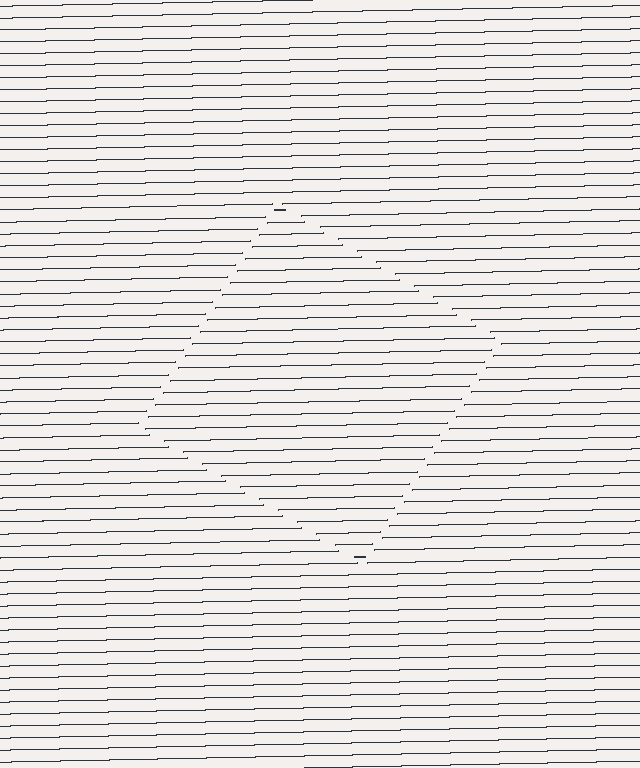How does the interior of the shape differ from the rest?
The interior of the shape contains the same grating, shifted by half a period — the contour is defined by the phase discontinuity where line-ends from the inner and outer gratings abut.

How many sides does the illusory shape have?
4 sides — the line-ends trace a square.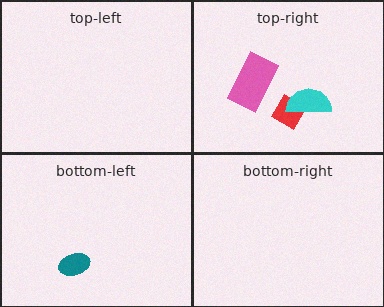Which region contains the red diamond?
The top-right region.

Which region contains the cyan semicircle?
The top-right region.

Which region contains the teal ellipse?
The bottom-left region.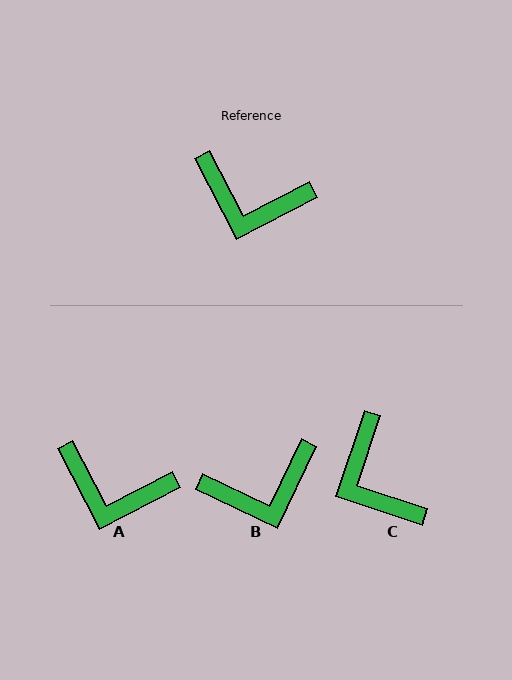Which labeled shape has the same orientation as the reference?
A.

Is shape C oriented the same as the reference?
No, it is off by about 45 degrees.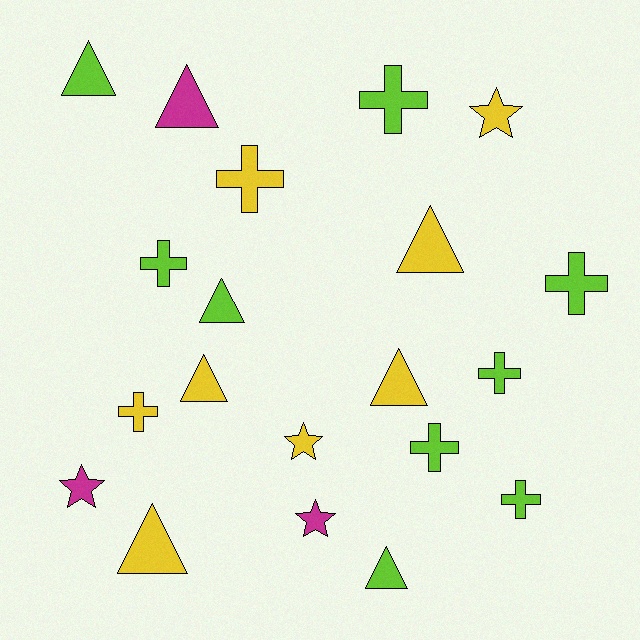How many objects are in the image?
There are 20 objects.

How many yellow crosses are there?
There are 2 yellow crosses.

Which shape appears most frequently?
Triangle, with 8 objects.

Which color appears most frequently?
Lime, with 9 objects.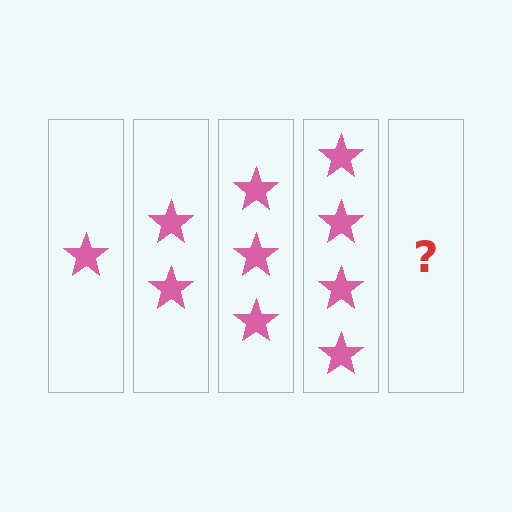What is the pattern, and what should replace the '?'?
The pattern is that each step adds one more star. The '?' should be 5 stars.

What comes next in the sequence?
The next element should be 5 stars.